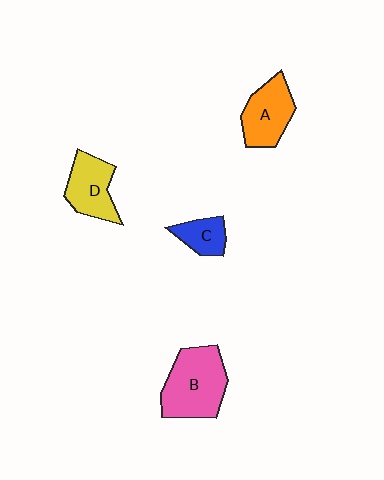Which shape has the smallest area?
Shape C (blue).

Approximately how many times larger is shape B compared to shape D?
Approximately 1.5 times.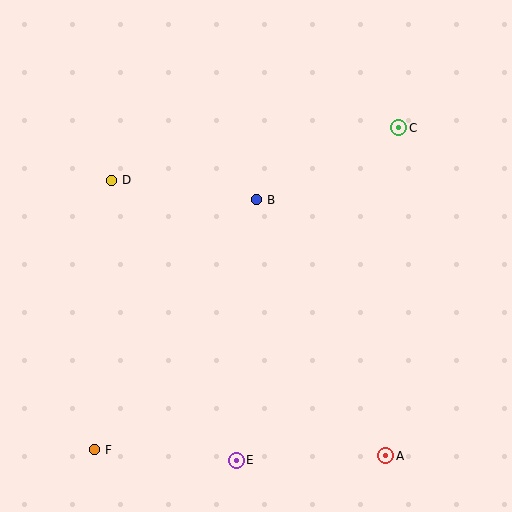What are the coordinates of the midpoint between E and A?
The midpoint between E and A is at (311, 458).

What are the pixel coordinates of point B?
Point B is at (257, 200).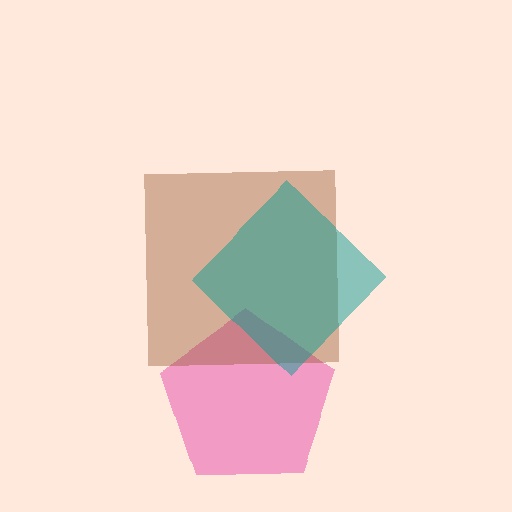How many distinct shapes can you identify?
There are 3 distinct shapes: a pink pentagon, a brown square, a teal diamond.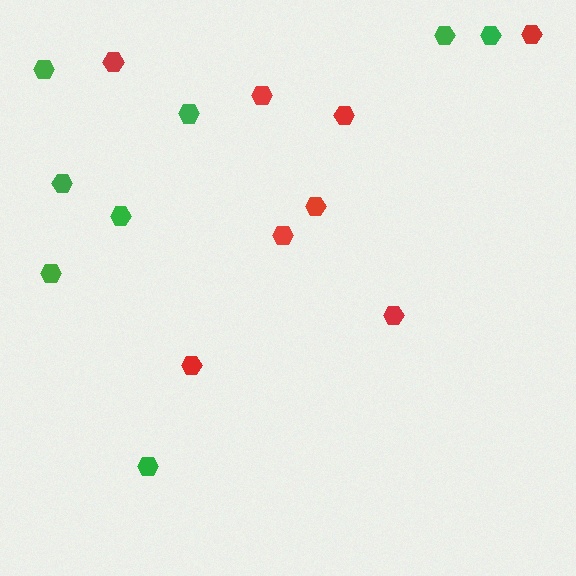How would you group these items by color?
There are 2 groups: one group of green hexagons (8) and one group of red hexagons (8).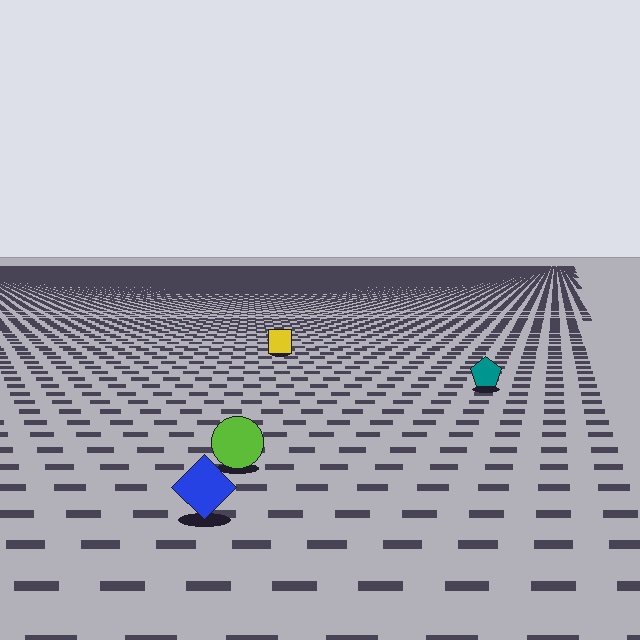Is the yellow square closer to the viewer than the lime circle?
No. The lime circle is closer — you can tell from the texture gradient: the ground texture is coarser near it.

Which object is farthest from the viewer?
The yellow square is farthest from the viewer. It appears smaller and the ground texture around it is denser.